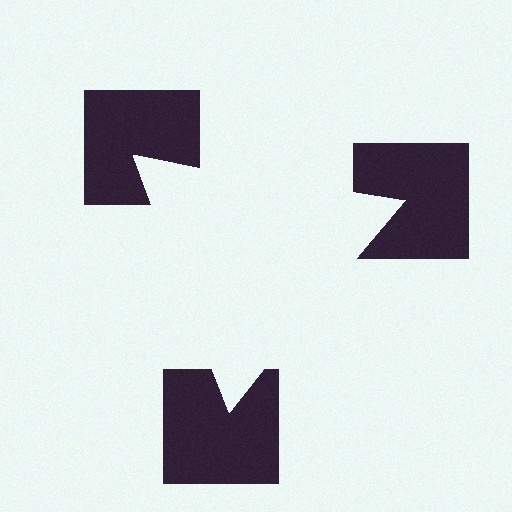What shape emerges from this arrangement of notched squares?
An illusory triangle — its edges are inferred from the aligned wedge cuts in the notched squares, not physically drawn.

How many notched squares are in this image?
There are 3 — one at each vertex of the illusory triangle.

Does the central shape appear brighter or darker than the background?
It typically appears slightly brighter than the background, even though no actual brightness change is drawn.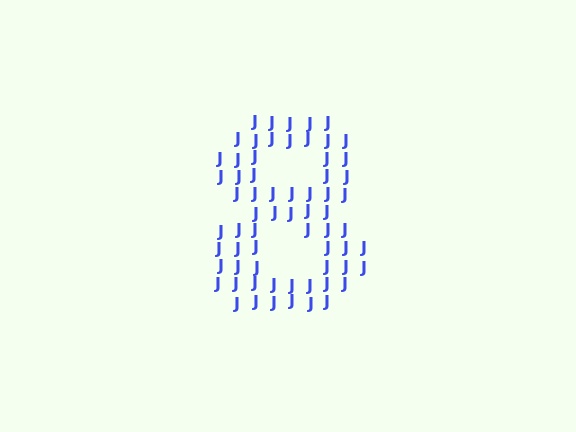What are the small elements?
The small elements are letter J's.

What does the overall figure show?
The overall figure shows the digit 8.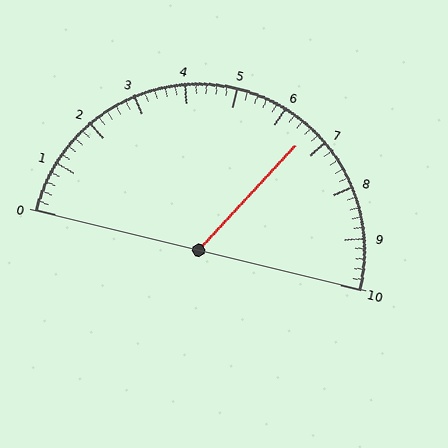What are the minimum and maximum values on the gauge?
The gauge ranges from 0 to 10.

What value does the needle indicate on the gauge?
The needle indicates approximately 6.6.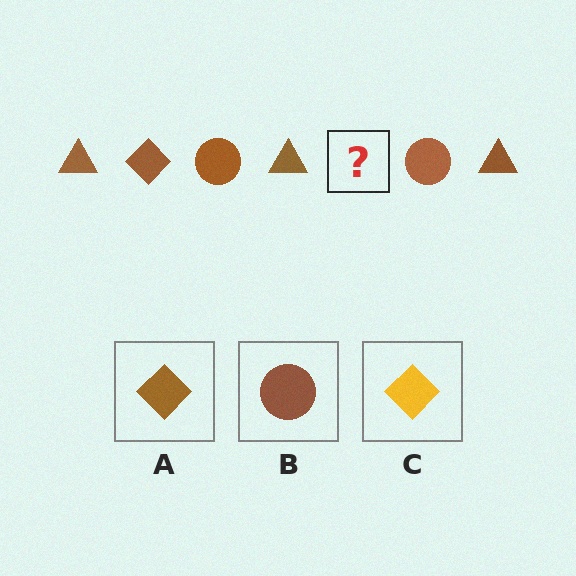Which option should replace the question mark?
Option A.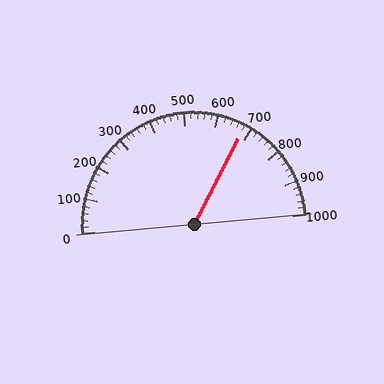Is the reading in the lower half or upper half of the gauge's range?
The reading is in the upper half of the range (0 to 1000).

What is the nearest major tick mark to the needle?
The nearest major tick mark is 700.